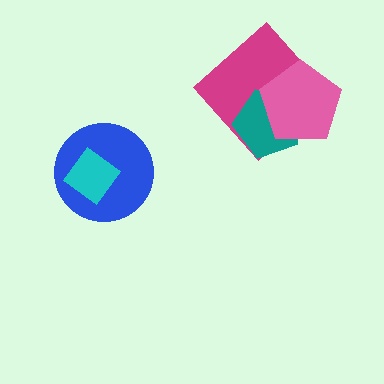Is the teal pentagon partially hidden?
Yes, it is partially covered by another shape.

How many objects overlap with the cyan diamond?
1 object overlaps with the cyan diamond.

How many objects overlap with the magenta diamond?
2 objects overlap with the magenta diamond.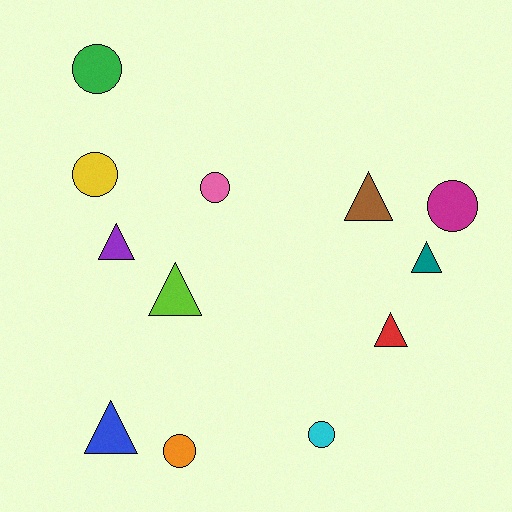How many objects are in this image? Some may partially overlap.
There are 12 objects.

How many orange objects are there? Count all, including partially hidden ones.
There is 1 orange object.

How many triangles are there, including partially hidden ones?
There are 6 triangles.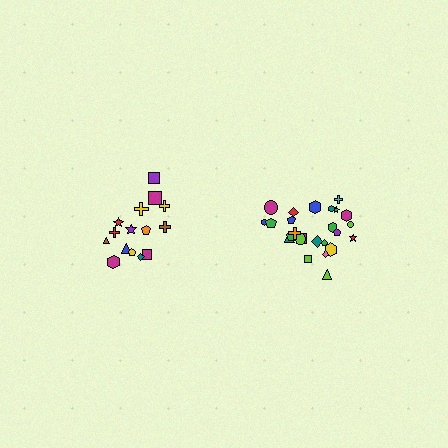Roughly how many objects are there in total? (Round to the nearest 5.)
Roughly 40 objects in total.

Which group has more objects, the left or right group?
The right group.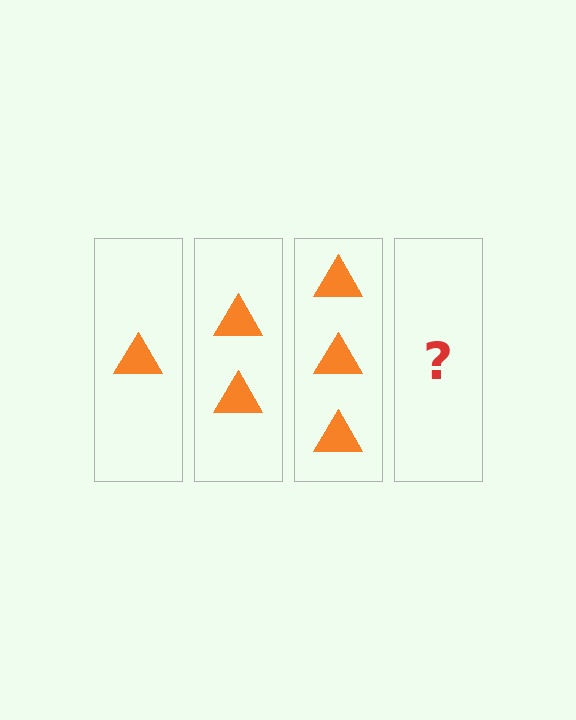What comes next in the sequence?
The next element should be 4 triangles.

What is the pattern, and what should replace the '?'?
The pattern is that each step adds one more triangle. The '?' should be 4 triangles.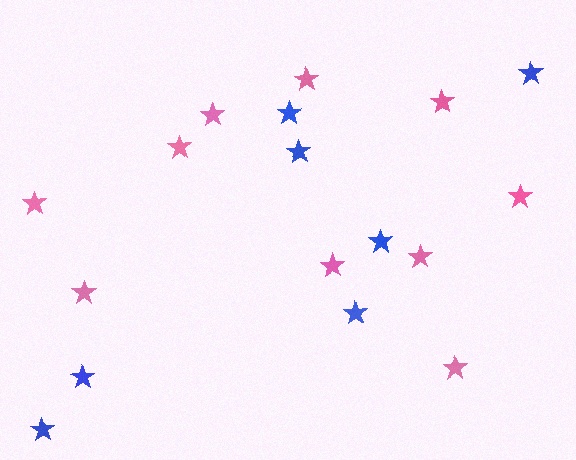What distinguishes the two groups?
There are 2 groups: one group of pink stars (10) and one group of blue stars (7).